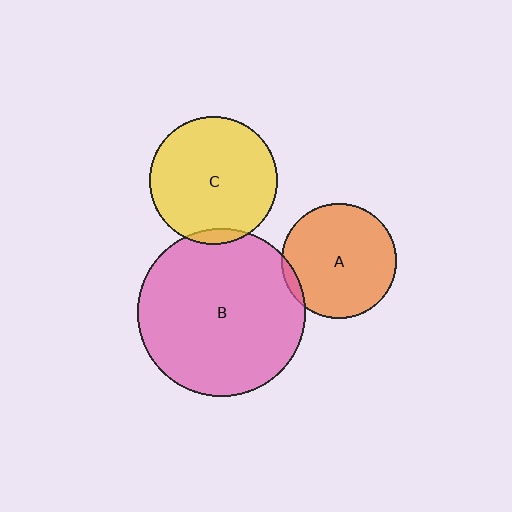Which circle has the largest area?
Circle B (pink).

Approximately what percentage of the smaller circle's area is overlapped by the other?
Approximately 5%.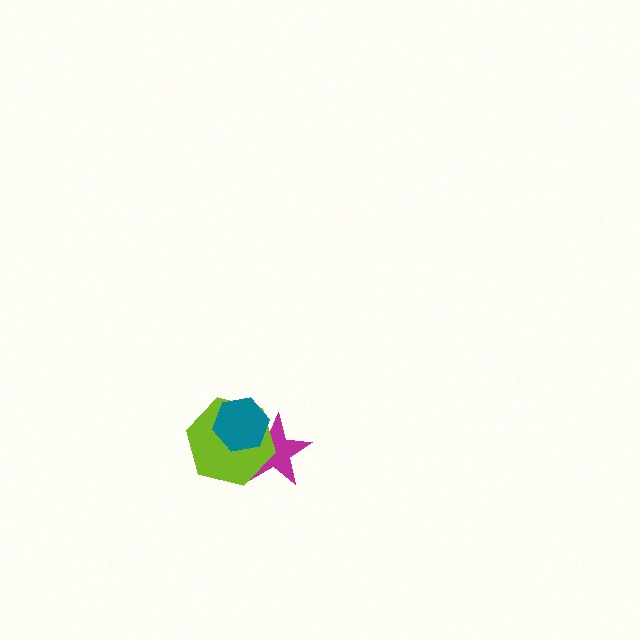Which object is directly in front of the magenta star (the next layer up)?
The lime hexagon is directly in front of the magenta star.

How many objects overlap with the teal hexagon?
2 objects overlap with the teal hexagon.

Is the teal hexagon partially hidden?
No, no other shape covers it.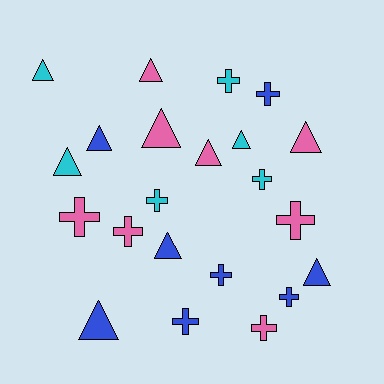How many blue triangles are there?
There are 4 blue triangles.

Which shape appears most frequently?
Cross, with 11 objects.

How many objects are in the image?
There are 22 objects.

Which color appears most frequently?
Pink, with 8 objects.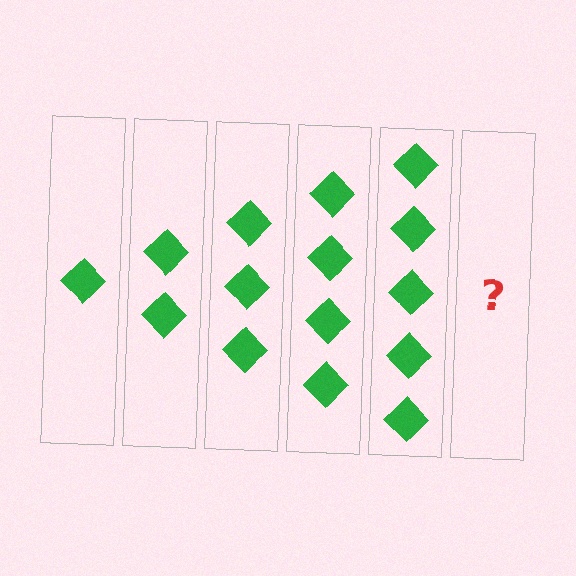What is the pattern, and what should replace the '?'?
The pattern is that each step adds one more diamond. The '?' should be 6 diamonds.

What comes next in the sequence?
The next element should be 6 diamonds.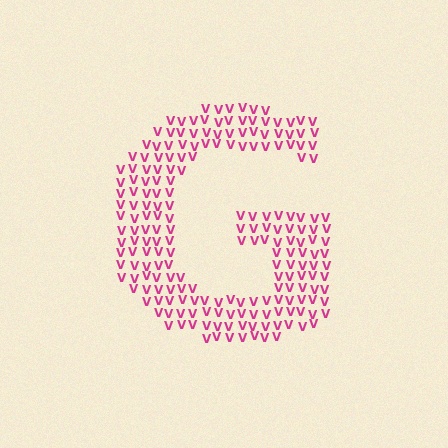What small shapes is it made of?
It is made of small letter V's.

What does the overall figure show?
The overall figure shows the letter G.